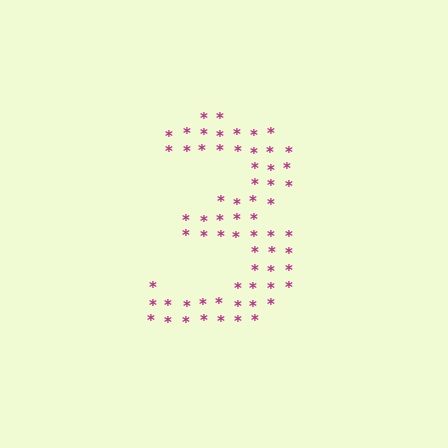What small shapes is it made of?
It is made of small asterisks.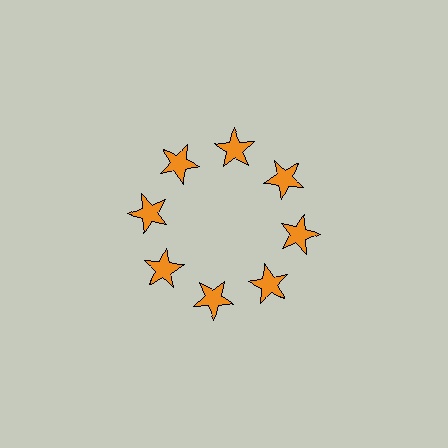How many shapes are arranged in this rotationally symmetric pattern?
There are 8 shapes, arranged in 8 groups of 1.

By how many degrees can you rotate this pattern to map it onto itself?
The pattern maps onto itself every 45 degrees of rotation.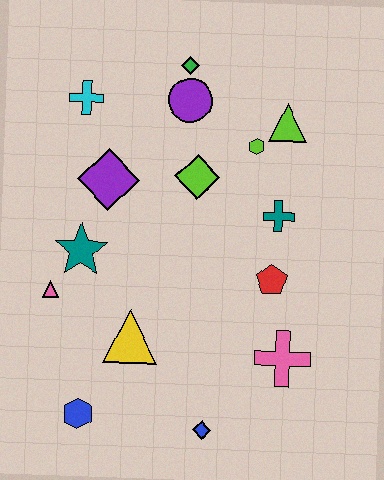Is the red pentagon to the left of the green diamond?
No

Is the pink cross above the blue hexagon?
Yes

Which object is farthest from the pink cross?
The cyan cross is farthest from the pink cross.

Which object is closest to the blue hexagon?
The yellow triangle is closest to the blue hexagon.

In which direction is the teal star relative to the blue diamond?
The teal star is above the blue diamond.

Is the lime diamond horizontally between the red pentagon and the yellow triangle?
Yes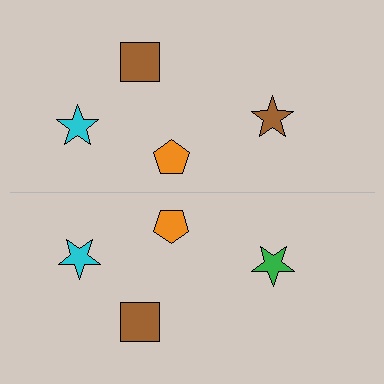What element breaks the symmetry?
The green star on the bottom side breaks the symmetry — its mirror counterpart is brown.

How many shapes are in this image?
There are 8 shapes in this image.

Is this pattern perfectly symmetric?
No, the pattern is not perfectly symmetric. The green star on the bottom side breaks the symmetry — its mirror counterpart is brown.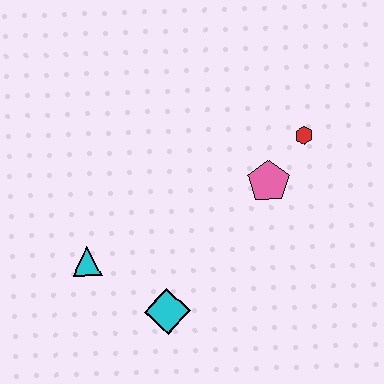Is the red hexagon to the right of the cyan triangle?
Yes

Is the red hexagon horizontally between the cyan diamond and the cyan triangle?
No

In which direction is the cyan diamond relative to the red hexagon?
The cyan diamond is below the red hexagon.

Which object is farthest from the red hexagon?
The cyan triangle is farthest from the red hexagon.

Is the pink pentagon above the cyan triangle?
Yes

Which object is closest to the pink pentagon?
The red hexagon is closest to the pink pentagon.